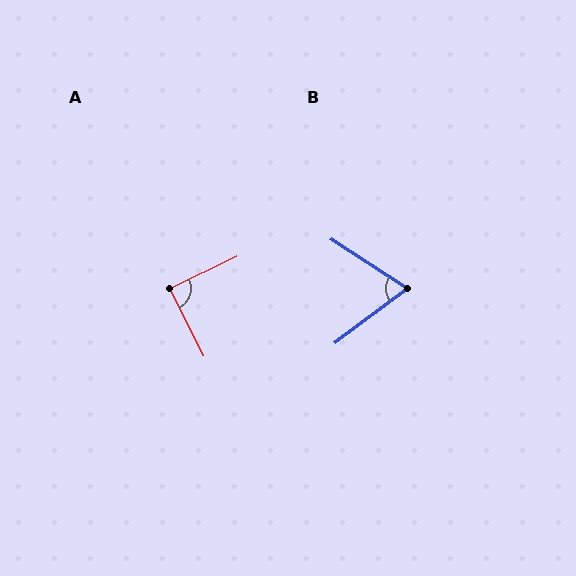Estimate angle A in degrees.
Approximately 89 degrees.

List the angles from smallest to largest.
B (70°), A (89°).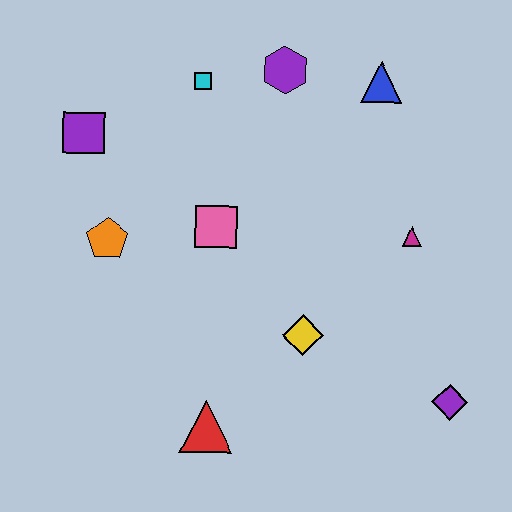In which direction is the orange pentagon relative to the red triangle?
The orange pentagon is above the red triangle.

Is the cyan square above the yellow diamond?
Yes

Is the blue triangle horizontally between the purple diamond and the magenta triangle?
No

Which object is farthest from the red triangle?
The blue triangle is farthest from the red triangle.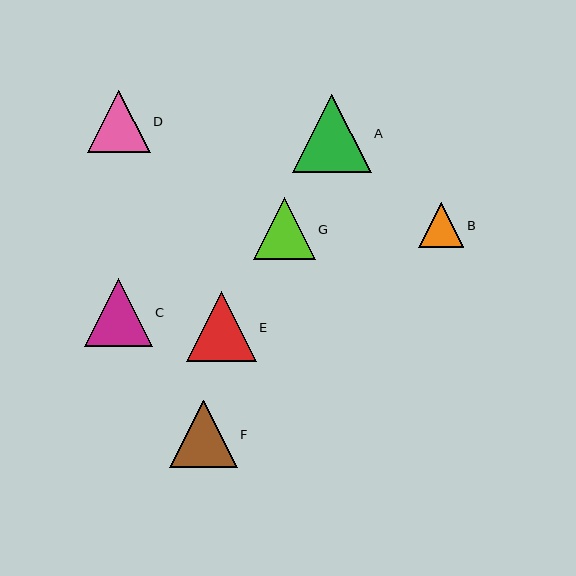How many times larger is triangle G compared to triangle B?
Triangle G is approximately 1.4 times the size of triangle B.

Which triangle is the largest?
Triangle A is the largest with a size of approximately 79 pixels.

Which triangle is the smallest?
Triangle B is the smallest with a size of approximately 45 pixels.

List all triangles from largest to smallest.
From largest to smallest: A, E, F, C, D, G, B.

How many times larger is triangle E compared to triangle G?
Triangle E is approximately 1.1 times the size of triangle G.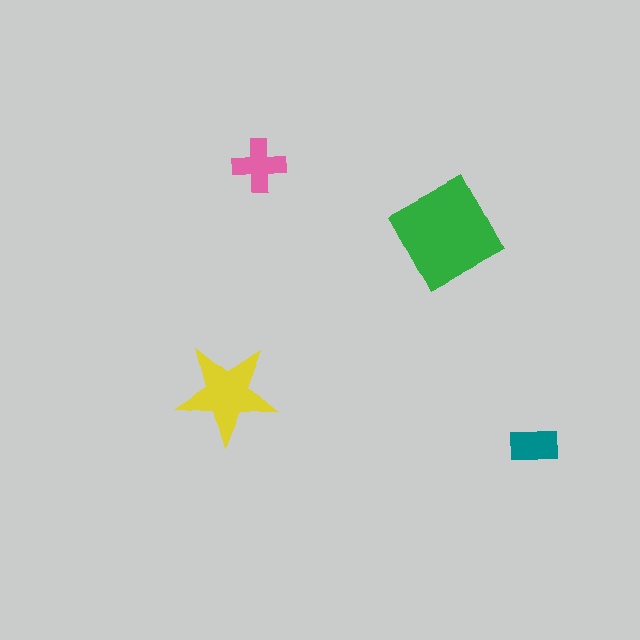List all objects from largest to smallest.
The green diamond, the yellow star, the pink cross, the teal rectangle.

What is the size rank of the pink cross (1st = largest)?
3rd.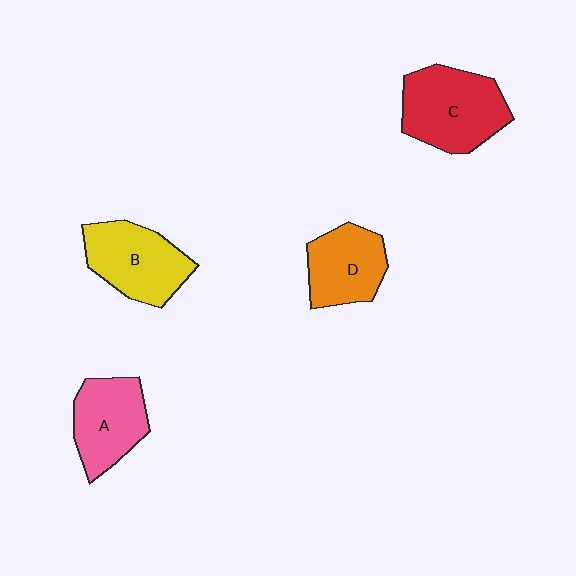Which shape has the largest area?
Shape C (red).